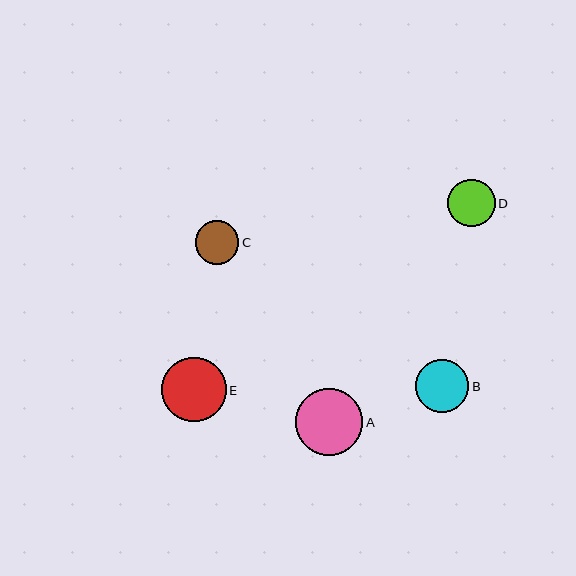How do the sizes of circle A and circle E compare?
Circle A and circle E are approximately the same size.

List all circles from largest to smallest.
From largest to smallest: A, E, B, D, C.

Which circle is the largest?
Circle A is the largest with a size of approximately 67 pixels.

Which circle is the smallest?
Circle C is the smallest with a size of approximately 44 pixels.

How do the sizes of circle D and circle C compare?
Circle D and circle C are approximately the same size.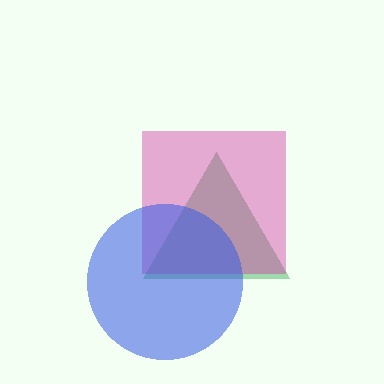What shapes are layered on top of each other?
The layered shapes are: a green triangle, a magenta square, a blue circle.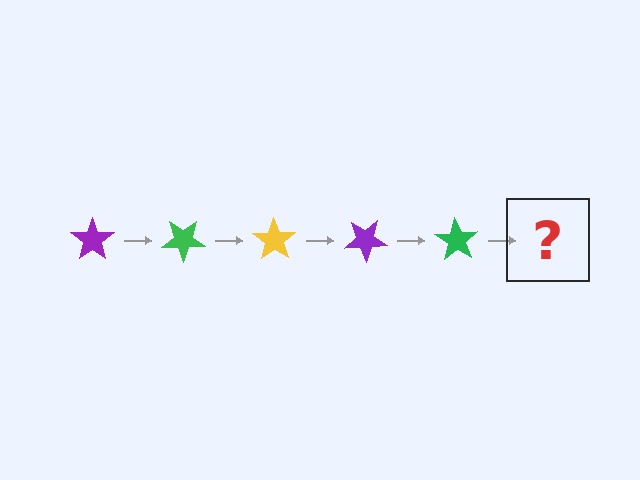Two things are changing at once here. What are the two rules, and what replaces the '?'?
The two rules are that it rotates 35 degrees each step and the color cycles through purple, green, and yellow. The '?' should be a yellow star, rotated 175 degrees from the start.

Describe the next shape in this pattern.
It should be a yellow star, rotated 175 degrees from the start.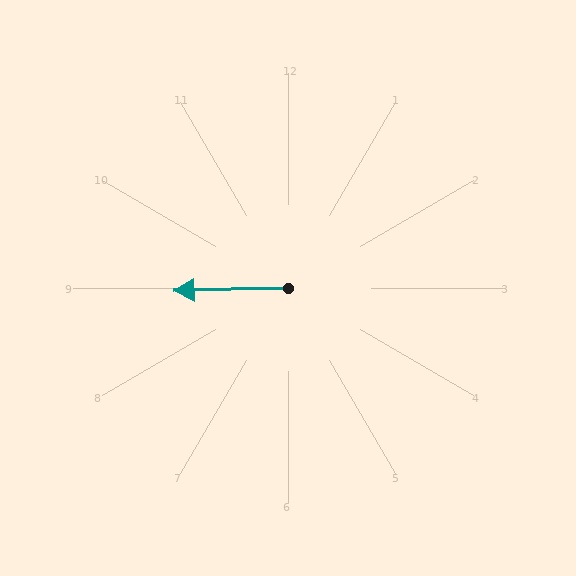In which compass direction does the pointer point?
West.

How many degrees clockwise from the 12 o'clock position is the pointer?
Approximately 269 degrees.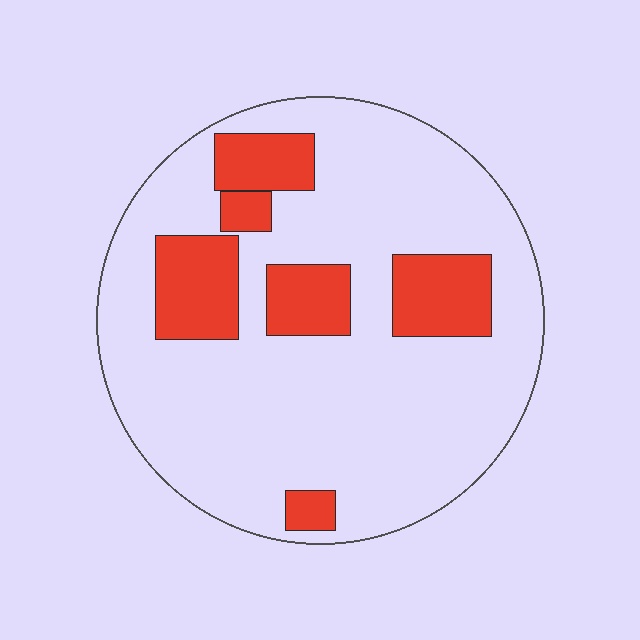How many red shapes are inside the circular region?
6.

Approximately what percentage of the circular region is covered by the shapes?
Approximately 20%.